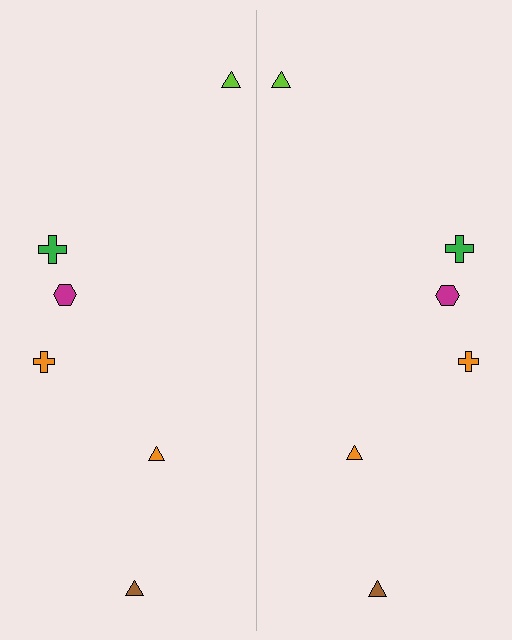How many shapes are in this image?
There are 12 shapes in this image.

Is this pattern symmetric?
Yes, this pattern has bilateral (reflection) symmetry.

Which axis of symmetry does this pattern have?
The pattern has a vertical axis of symmetry running through the center of the image.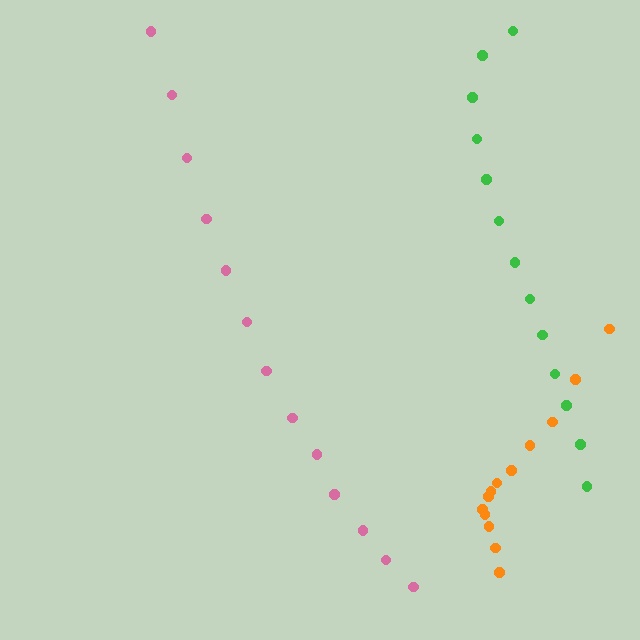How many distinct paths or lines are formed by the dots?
There are 3 distinct paths.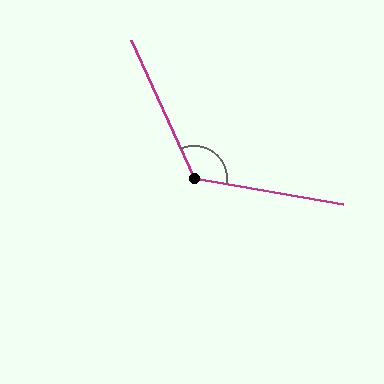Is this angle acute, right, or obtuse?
It is obtuse.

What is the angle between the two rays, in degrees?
Approximately 124 degrees.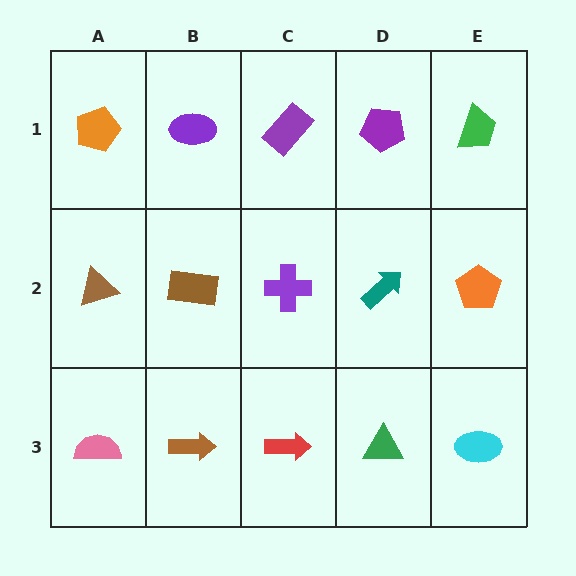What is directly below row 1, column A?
A brown triangle.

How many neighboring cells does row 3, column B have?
3.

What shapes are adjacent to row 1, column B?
A brown rectangle (row 2, column B), an orange pentagon (row 1, column A), a purple rectangle (row 1, column C).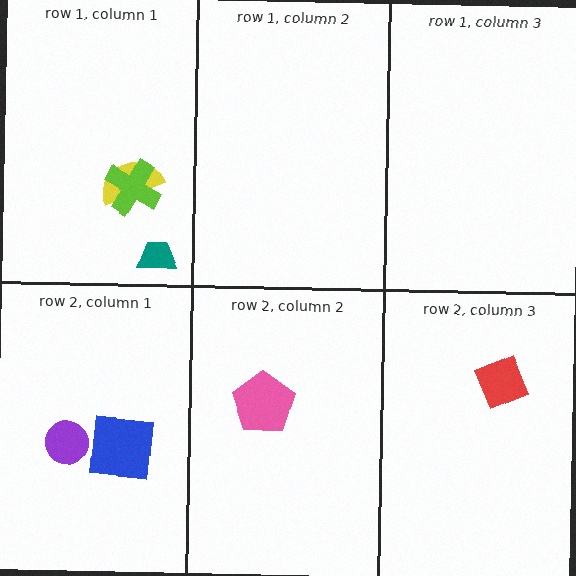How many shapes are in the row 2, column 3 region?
1.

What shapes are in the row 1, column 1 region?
The teal trapezoid, the yellow semicircle, the lime cross.